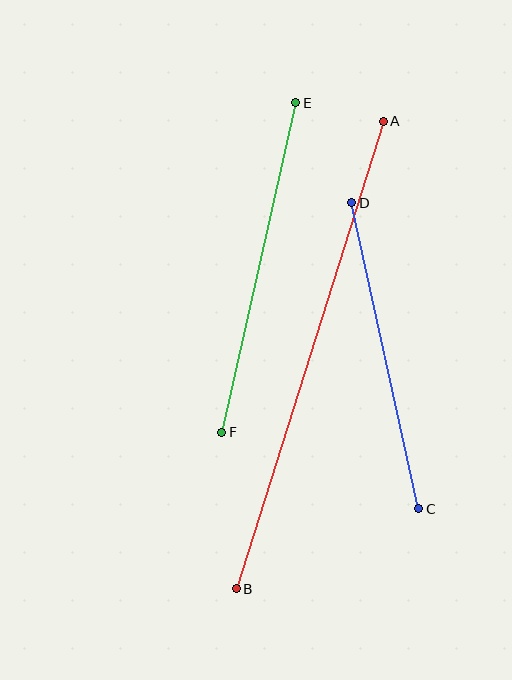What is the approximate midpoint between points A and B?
The midpoint is at approximately (310, 355) pixels.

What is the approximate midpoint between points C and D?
The midpoint is at approximately (385, 356) pixels.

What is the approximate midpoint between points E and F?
The midpoint is at approximately (259, 268) pixels.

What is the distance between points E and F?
The distance is approximately 338 pixels.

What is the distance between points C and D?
The distance is approximately 313 pixels.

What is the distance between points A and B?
The distance is approximately 490 pixels.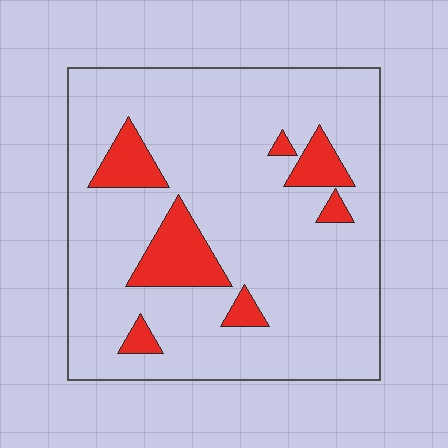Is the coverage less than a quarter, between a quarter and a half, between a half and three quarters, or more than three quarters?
Less than a quarter.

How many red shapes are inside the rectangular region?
7.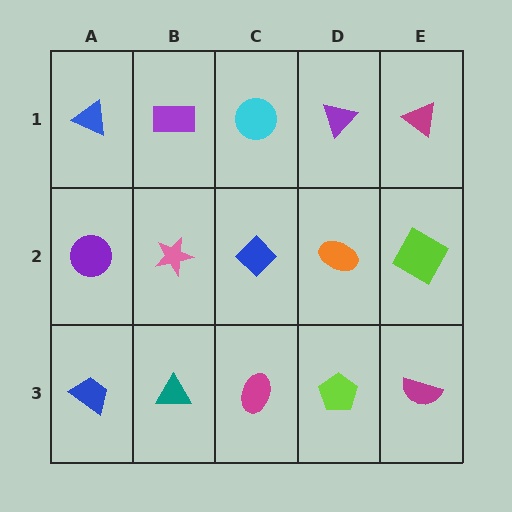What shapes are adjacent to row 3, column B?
A pink star (row 2, column B), a blue trapezoid (row 3, column A), a magenta ellipse (row 3, column C).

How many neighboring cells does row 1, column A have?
2.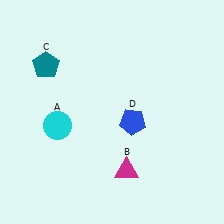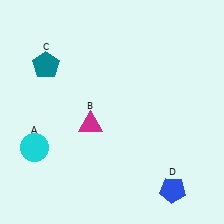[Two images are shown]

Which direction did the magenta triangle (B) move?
The magenta triangle (B) moved up.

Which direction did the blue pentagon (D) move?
The blue pentagon (D) moved down.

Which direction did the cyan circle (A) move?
The cyan circle (A) moved left.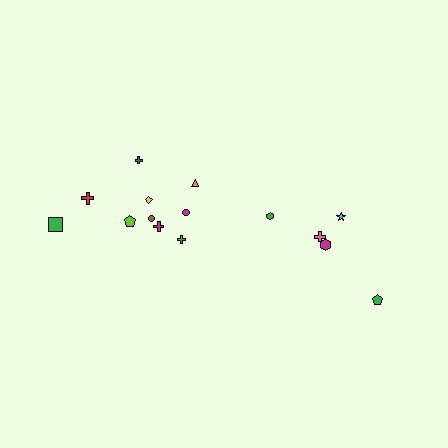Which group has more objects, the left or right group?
The left group.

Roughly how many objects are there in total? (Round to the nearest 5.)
Roughly 15 objects in total.